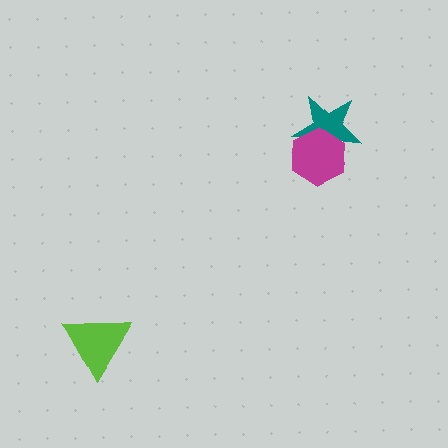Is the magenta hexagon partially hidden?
No, no other shape covers it.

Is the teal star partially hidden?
Yes, it is partially covered by another shape.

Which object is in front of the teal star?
The magenta hexagon is in front of the teal star.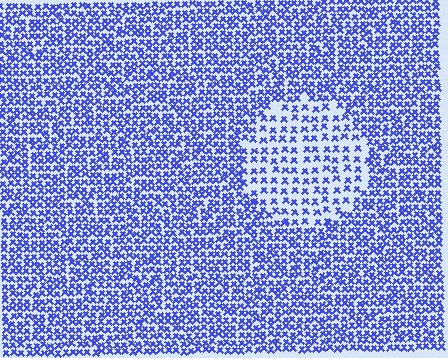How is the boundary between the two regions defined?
The boundary is defined by a change in element density (approximately 2.0x ratio). All elements are the same color, size, and shape.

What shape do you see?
I see a circle.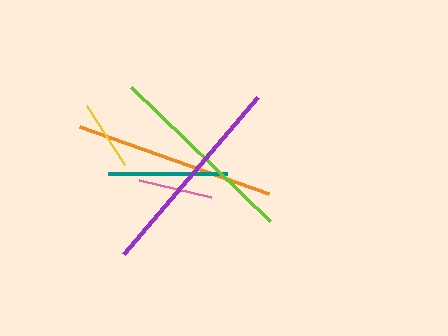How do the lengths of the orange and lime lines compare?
The orange and lime lines are approximately the same length.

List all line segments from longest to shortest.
From longest to shortest: purple, orange, lime, teal, pink, yellow.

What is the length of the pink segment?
The pink segment is approximately 74 pixels long.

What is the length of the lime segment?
The lime segment is approximately 193 pixels long.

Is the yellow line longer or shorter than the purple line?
The purple line is longer than the yellow line.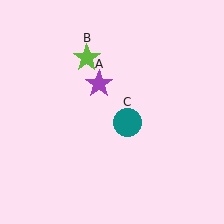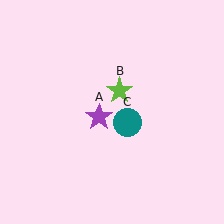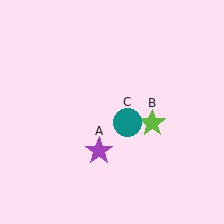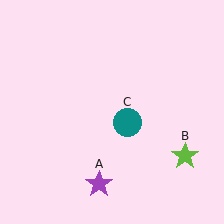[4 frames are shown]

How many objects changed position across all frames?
2 objects changed position: purple star (object A), lime star (object B).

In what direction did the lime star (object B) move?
The lime star (object B) moved down and to the right.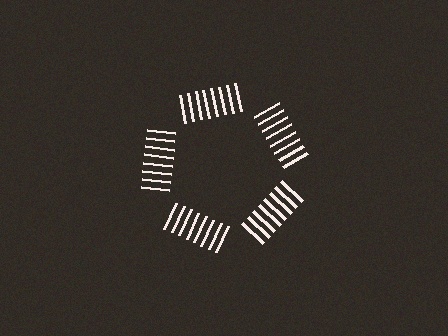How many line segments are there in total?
40 — 8 along each of the 5 edges.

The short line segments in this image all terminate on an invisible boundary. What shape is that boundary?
An illusory pentagon — the line segments terminate on its edges but no continuous stroke is drawn.